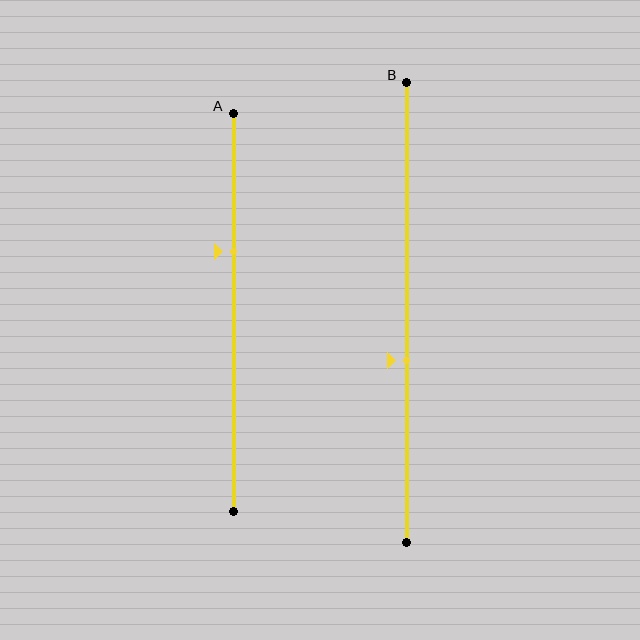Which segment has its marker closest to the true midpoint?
Segment B has its marker closest to the true midpoint.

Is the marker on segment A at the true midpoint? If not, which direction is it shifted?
No, the marker on segment A is shifted upward by about 15% of the segment length.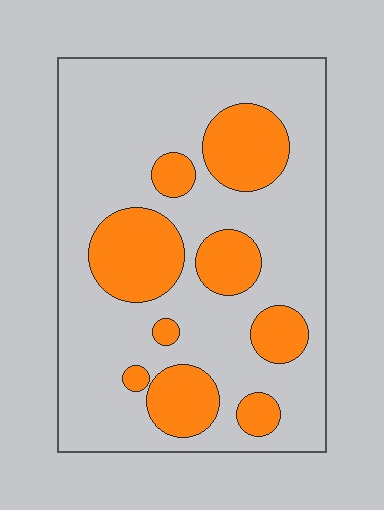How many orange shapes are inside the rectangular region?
9.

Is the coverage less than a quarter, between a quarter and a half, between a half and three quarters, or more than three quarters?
Between a quarter and a half.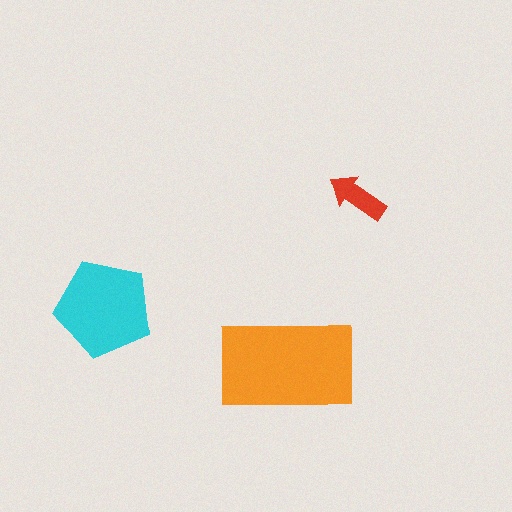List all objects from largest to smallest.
The orange rectangle, the cyan pentagon, the red arrow.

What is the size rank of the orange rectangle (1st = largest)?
1st.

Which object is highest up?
The red arrow is topmost.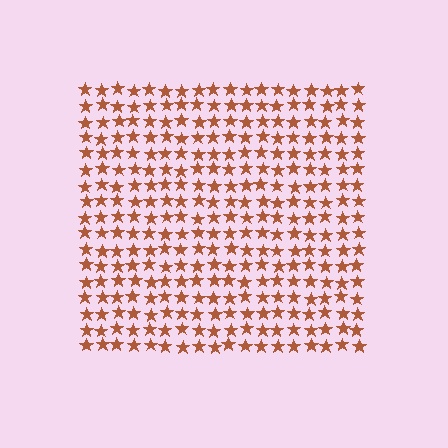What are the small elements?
The small elements are stars.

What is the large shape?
The large shape is a square.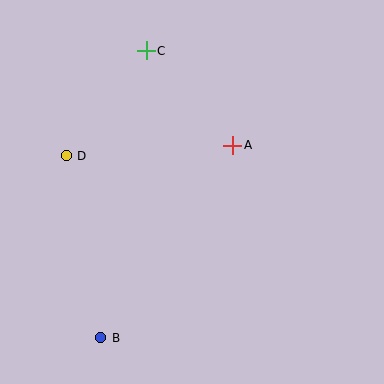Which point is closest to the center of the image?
Point A at (233, 145) is closest to the center.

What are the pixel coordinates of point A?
Point A is at (233, 145).